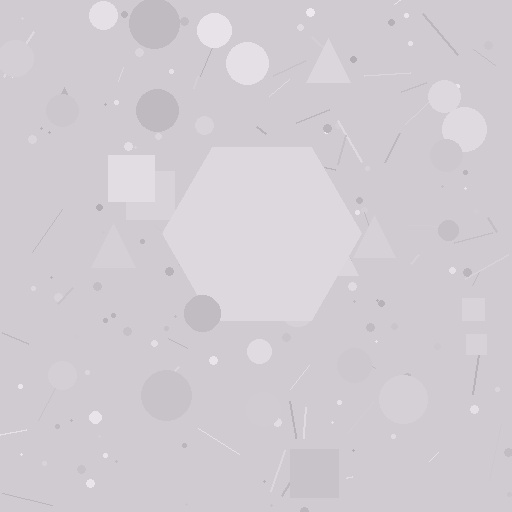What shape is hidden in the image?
A hexagon is hidden in the image.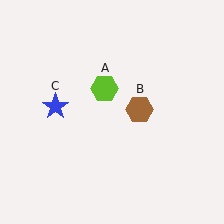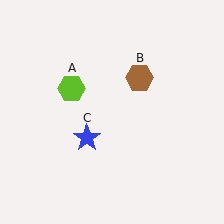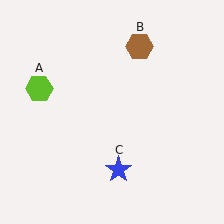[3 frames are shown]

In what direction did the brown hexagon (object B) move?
The brown hexagon (object B) moved up.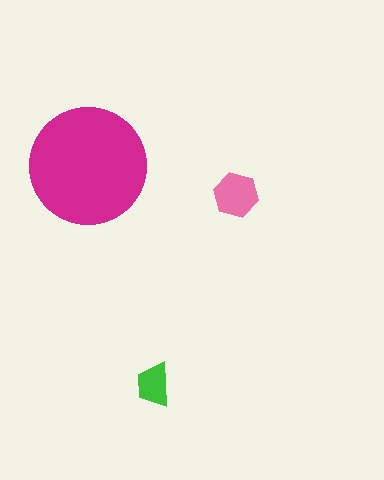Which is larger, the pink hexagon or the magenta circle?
The magenta circle.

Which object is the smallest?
The green trapezoid.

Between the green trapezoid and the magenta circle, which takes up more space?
The magenta circle.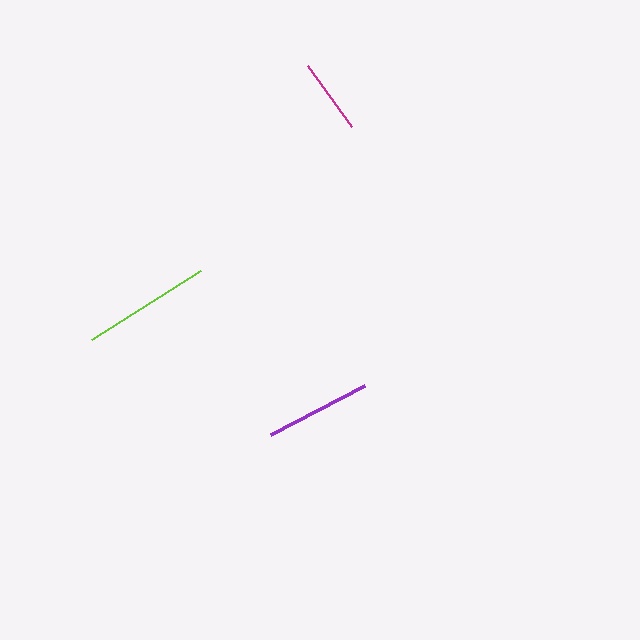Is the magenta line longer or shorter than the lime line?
The lime line is longer than the magenta line.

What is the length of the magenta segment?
The magenta segment is approximately 75 pixels long.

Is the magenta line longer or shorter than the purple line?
The purple line is longer than the magenta line.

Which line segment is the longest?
The lime line is the longest at approximately 129 pixels.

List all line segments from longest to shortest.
From longest to shortest: lime, purple, magenta.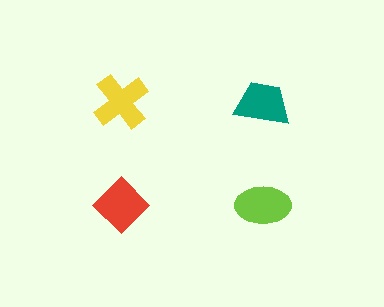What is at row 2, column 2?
A lime ellipse.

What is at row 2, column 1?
A red diamond.